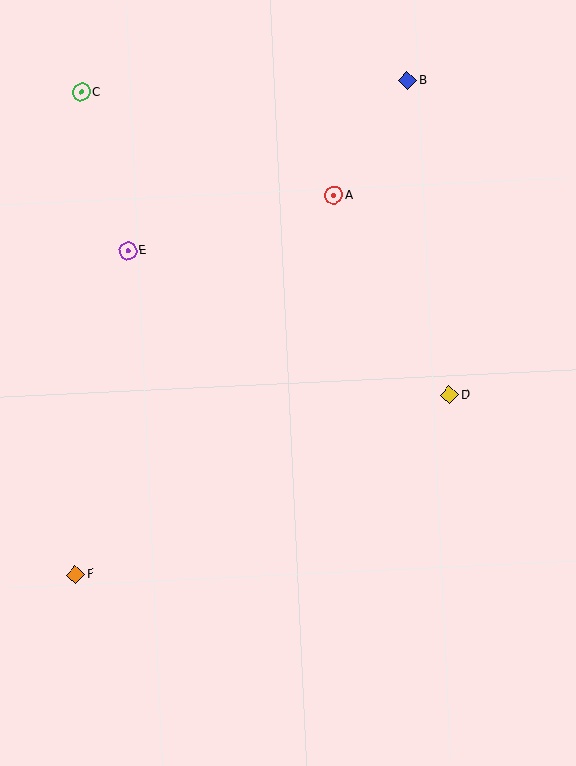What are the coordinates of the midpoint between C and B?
The midpoint between C and B is at (244, 87).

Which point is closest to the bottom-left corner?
Point F is closest to the bottom-left corner.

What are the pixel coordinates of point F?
Point F is at (76, 575).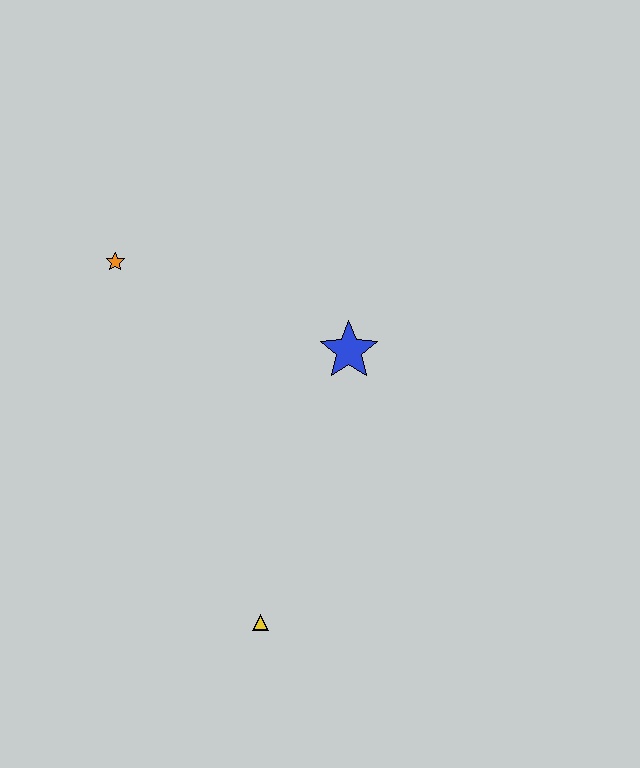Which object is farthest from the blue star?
The yellow triangle is farthest from the blue star.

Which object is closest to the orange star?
The blue star is closest to the orange star.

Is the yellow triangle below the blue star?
Yes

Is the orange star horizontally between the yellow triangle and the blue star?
No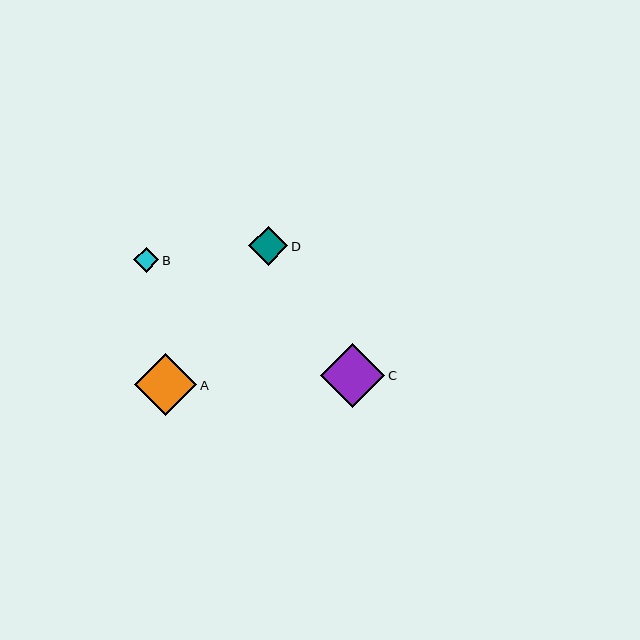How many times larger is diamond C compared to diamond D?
Diamond C is approximately 1.6 times the size of diamond D.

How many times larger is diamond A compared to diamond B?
Diamond A is approximately 2.5 times the size of diamond B.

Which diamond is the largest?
Diamond C is the largest with a size of approximately 64 pixels.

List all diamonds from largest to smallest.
From largest to smallest: C, A, D, B.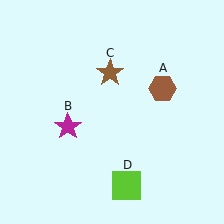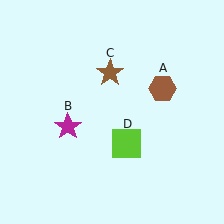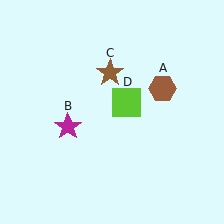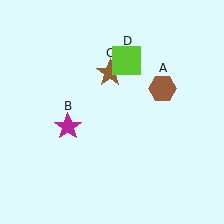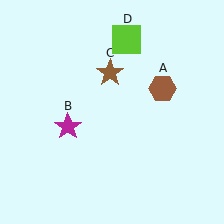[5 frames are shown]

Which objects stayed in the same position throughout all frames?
Brown hexagon (object A) and magenta star (object B) and brown star (object C) remained stationary.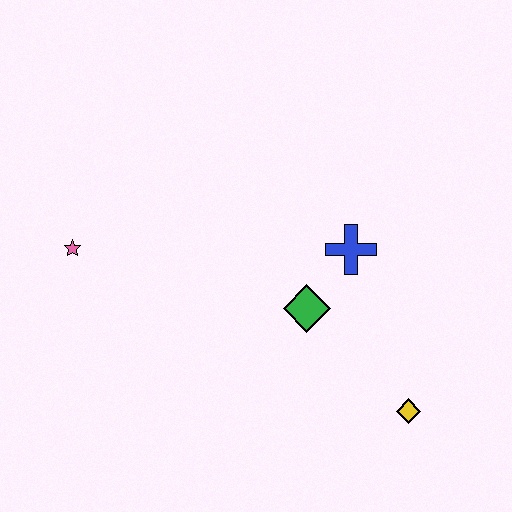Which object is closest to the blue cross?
The green diamond is closest to the blue cross.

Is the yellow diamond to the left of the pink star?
No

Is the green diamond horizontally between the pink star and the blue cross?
Yes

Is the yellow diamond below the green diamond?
Yes